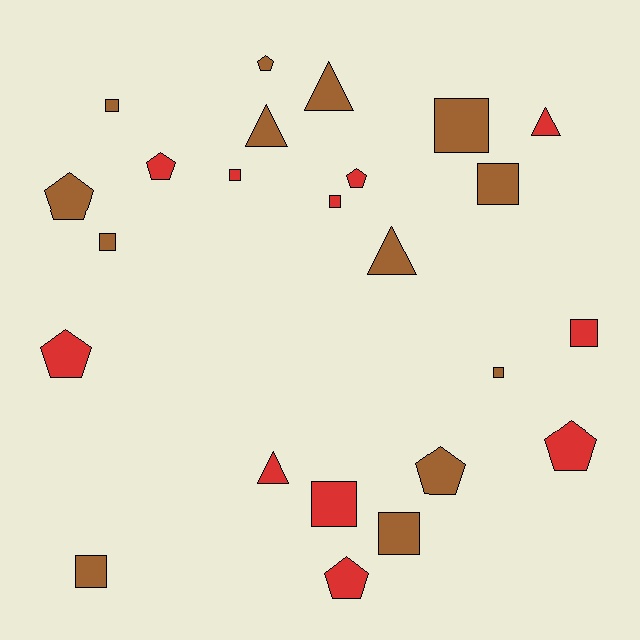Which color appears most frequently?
Brown, with 13 objects.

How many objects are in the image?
There are 24 objects.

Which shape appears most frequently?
Square, with 11 objects.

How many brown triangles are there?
There are 3 brown triangles.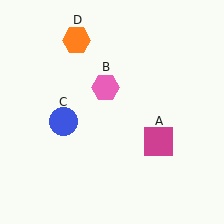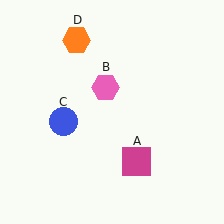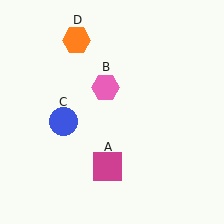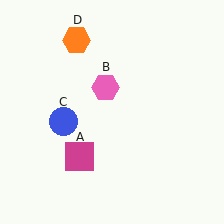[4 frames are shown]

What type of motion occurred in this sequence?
The magenta square (object A) rotated clockwise around the center of the scene.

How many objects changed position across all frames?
1 object changed position: magenta square (object A).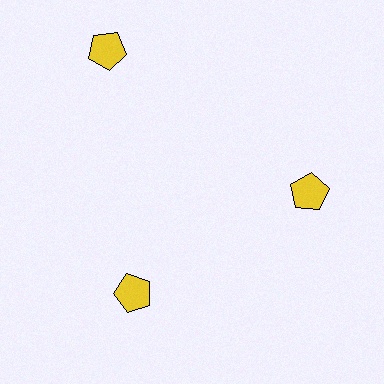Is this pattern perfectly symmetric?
No. The 3 yellow pentagons are arranged in a ring, but one element near the 11 o'clock position is pushed outward from the center, breaking the 3-fold rotational symmetry.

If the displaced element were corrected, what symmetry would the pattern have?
It would have 3-fold rotational symmetry — the pattern would map onto itself every 120 degrees.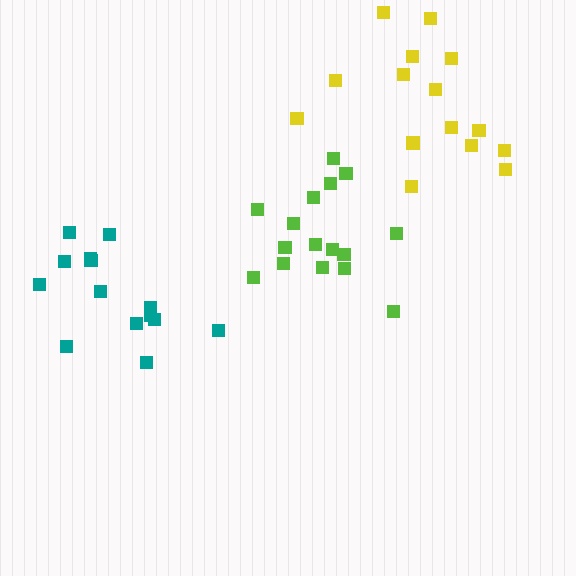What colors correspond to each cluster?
The clusters are colored: teal, lime, yellow.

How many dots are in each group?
Group 1: 14 dots, Group 2: 16 dots, Group 3: 15 dots (45 total).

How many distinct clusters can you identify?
There are 3 distinct clusters.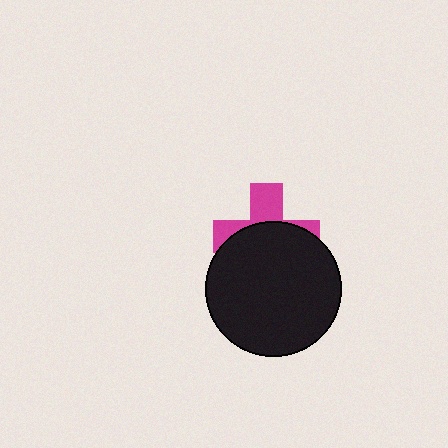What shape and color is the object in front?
The object in front is a black circle.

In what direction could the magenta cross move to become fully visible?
The magenta cross could move up. That would shift it out from behind the black circle entirely.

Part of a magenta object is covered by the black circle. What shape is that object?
It is a cross.